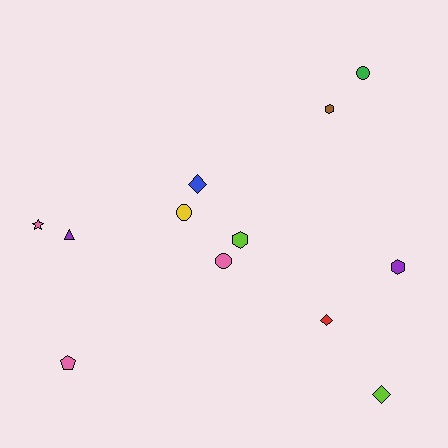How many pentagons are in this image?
There is 1 pentagon.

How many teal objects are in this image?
There are no teal objects.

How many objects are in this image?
There are 12 objects.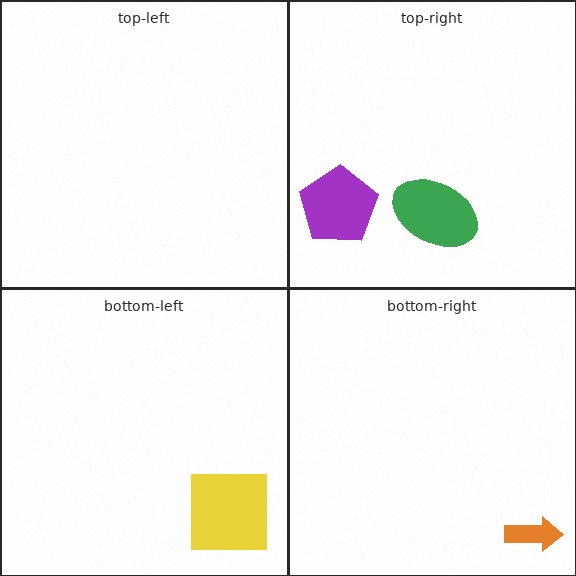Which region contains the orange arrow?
The bottom-right region.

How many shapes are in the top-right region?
2.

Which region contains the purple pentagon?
The top-right region.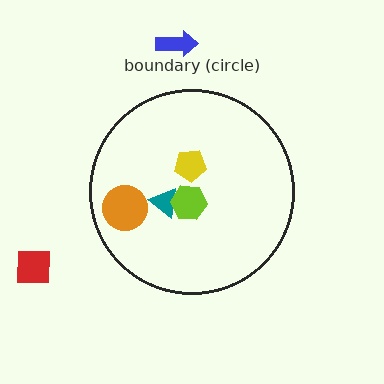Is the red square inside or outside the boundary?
Outside.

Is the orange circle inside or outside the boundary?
Inside.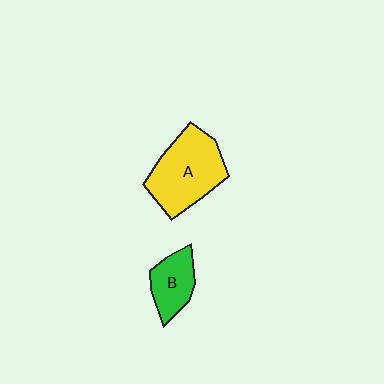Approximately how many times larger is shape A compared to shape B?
Approximately 1.9 times.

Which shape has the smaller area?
Shape B (green).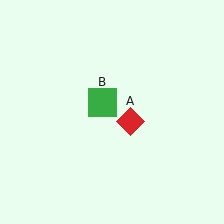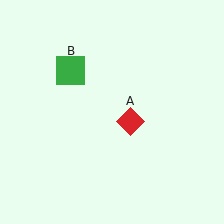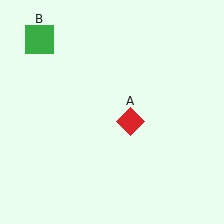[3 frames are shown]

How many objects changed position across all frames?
1 object changed position: green square (object B).